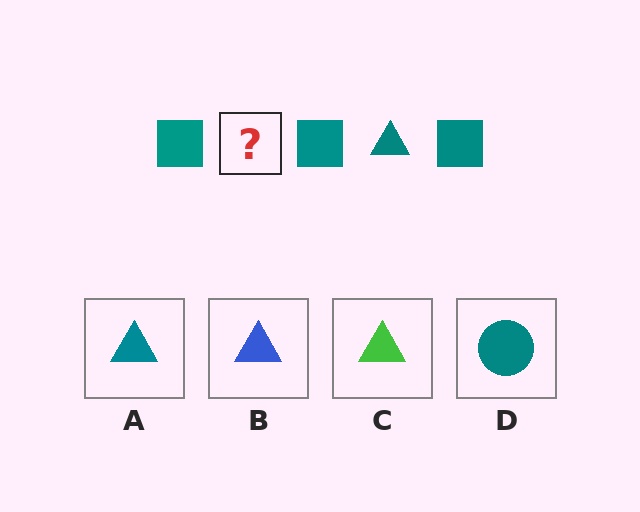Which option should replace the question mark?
Option A.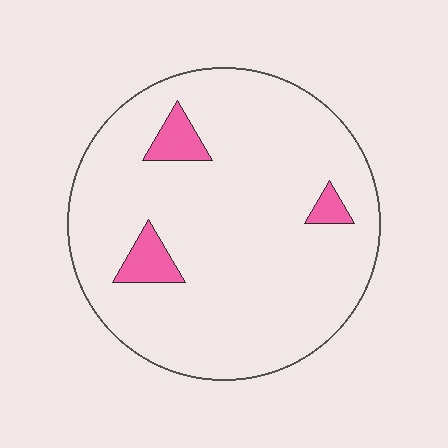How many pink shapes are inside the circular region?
3.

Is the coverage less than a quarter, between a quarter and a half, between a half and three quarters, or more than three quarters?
Less than a quarter.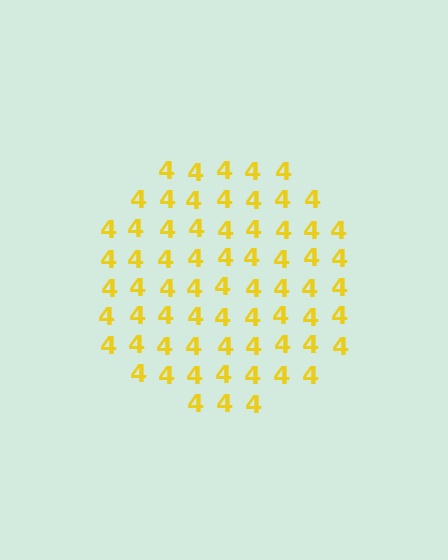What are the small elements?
The small elements are digit 4's.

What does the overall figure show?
The overall figure shows a circle.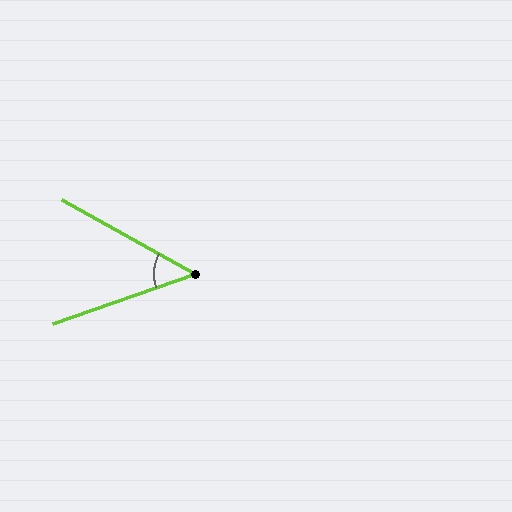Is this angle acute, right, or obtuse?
It is acute.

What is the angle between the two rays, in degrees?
Approximately 48 degrees.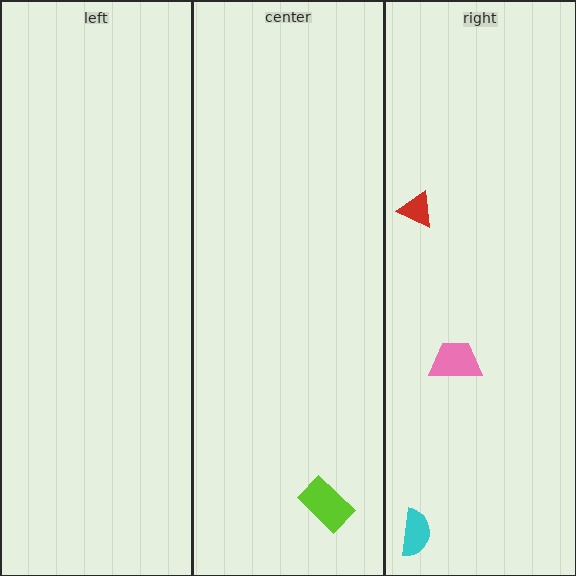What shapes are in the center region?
The lime rectangle.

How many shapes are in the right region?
3.